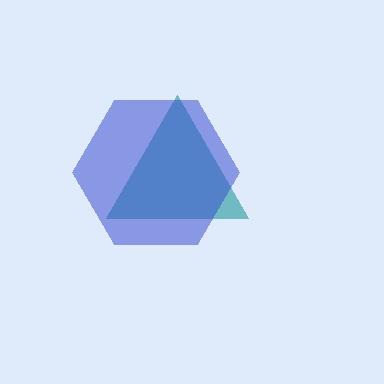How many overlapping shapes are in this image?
There are 2 overlapping shapes in the image.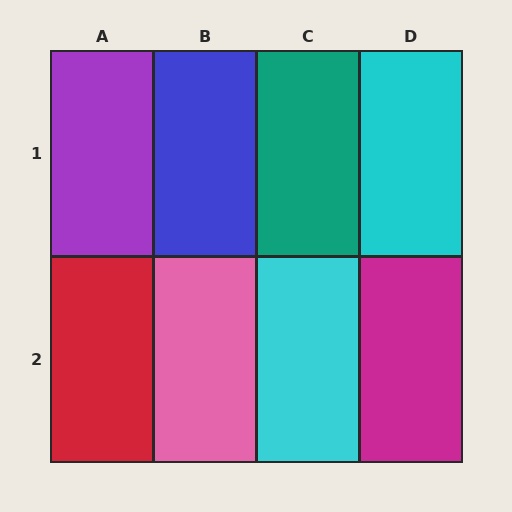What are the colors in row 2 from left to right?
Red, pink, cyan, magenta.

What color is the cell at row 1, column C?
Teal.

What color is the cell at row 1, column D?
Cyan.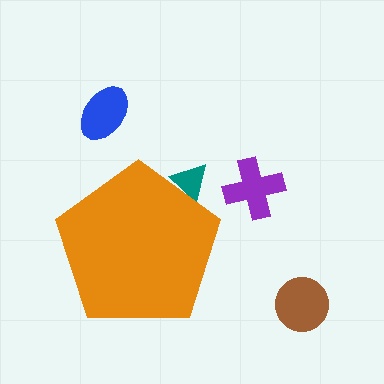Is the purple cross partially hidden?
No, the purple cross is fully visible.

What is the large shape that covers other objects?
An orange pentagon.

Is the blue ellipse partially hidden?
No, the blue ellipse is fully visible.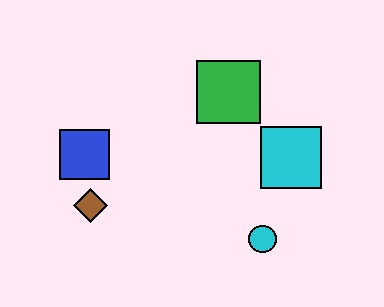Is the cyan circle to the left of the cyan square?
Yes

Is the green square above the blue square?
Yes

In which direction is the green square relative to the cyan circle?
The green square is above the cyan circle.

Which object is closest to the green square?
The cyan square is closest to the green square.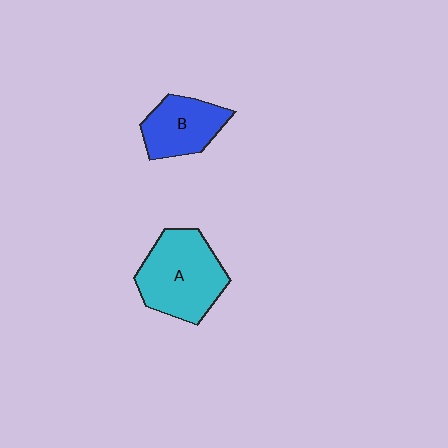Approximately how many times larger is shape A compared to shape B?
Approximately 1.5 times.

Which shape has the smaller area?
Shape B (blue).